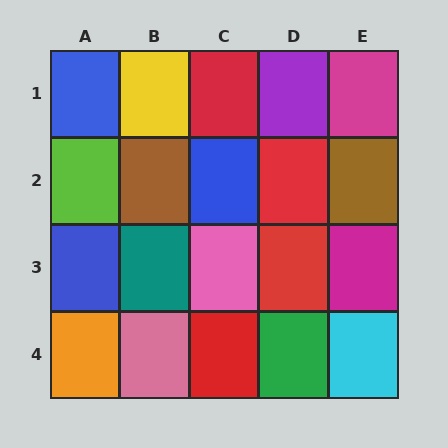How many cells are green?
1 cell is green.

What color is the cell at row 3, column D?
Red.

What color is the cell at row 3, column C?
Pink.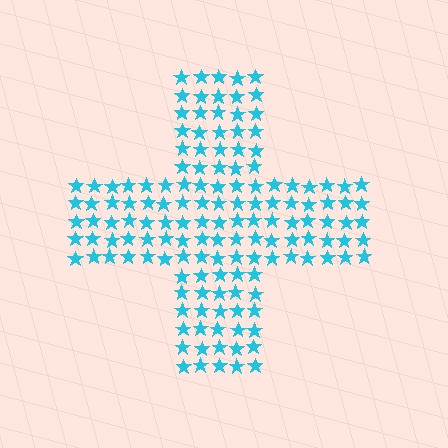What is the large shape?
The large shape is a cross.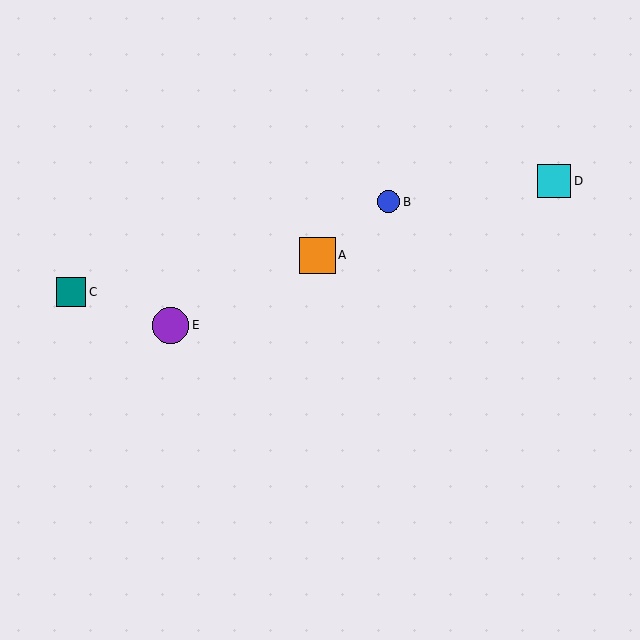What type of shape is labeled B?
Shape B is a blue circle.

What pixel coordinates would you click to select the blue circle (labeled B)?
Click at (388, 202) to select the blue circle B.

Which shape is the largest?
The purple circle (labeled E) is the largest.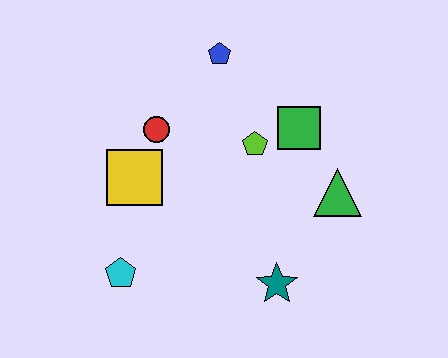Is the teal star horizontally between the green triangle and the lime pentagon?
Yes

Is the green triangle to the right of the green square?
Yes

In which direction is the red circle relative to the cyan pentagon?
The red circle is above the cyan pentagon.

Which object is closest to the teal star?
The green triangle is closest to the teal star.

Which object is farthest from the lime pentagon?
The cyan pentagon is farthest from the lime pentagon.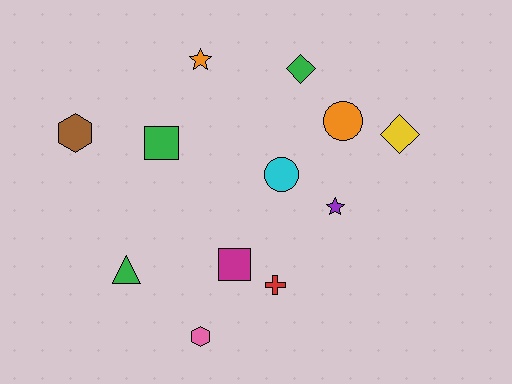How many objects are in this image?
There are 12 objects.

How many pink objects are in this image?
There is 1 pink object.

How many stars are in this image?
There are 2 stars.